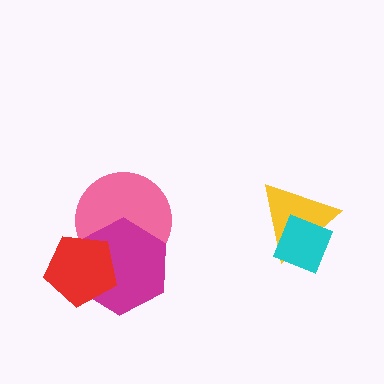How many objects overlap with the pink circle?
2 objects overlap with the pink circle.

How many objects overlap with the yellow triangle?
1 object overlaps with the yellow triangle.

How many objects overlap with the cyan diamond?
1 object overlaps with the cyan diamond.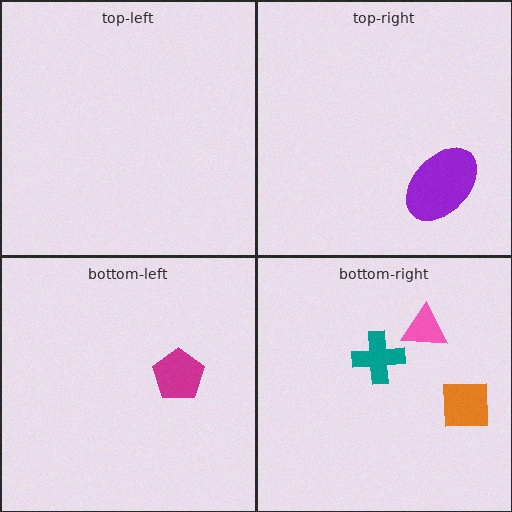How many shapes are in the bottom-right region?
3.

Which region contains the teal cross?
The bottom-right region.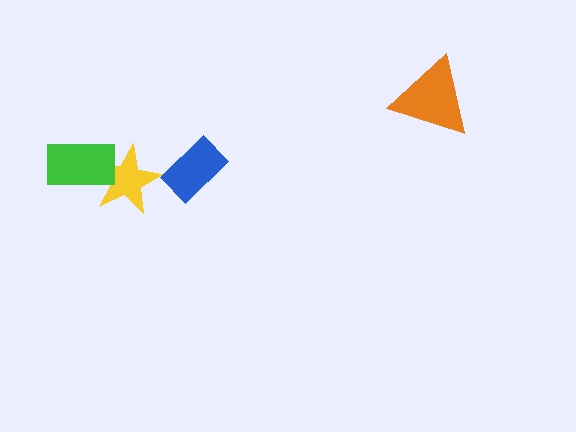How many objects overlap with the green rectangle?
1 object overlaps with the green rectangle.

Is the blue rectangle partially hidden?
No, no other shape covers it.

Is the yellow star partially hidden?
Yes, it is partially covered by another shape.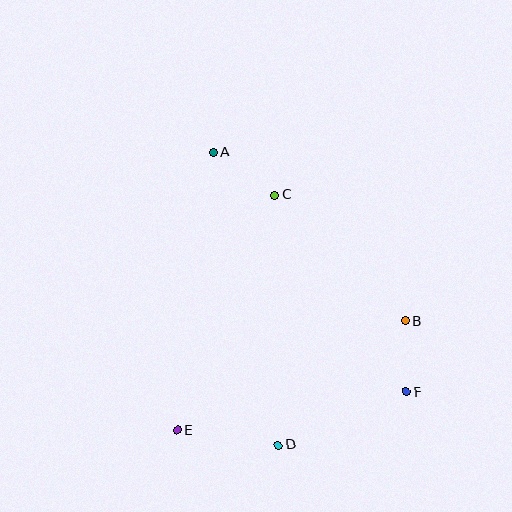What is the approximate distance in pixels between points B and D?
The distance between B and D is approximately 177 pixels.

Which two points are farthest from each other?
Points A and F are farthest from each other.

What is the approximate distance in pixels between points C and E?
The distance between C and E is approximately 255 pixels.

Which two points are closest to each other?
Points B and F are closest to each other.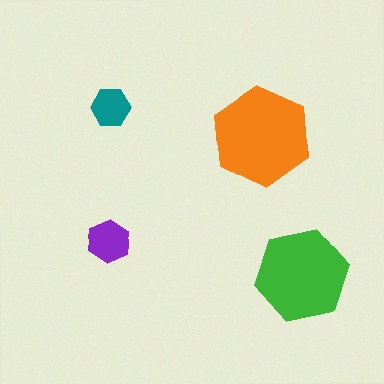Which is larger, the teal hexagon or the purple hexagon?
The purple one.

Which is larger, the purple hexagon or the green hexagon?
The green one.